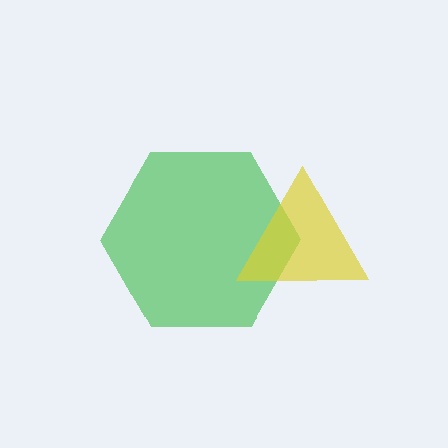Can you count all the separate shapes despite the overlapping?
Yes, there are 2 separate shapes.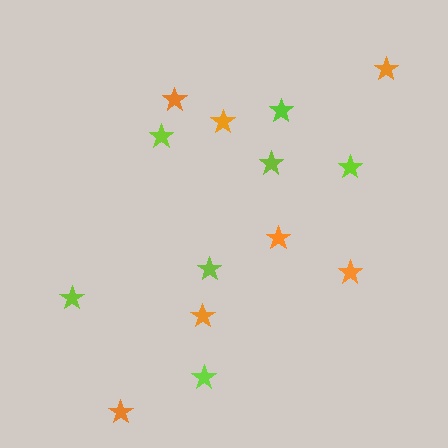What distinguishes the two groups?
There are 2 groups: one group of lime stars (7) and one group of orange stars (7).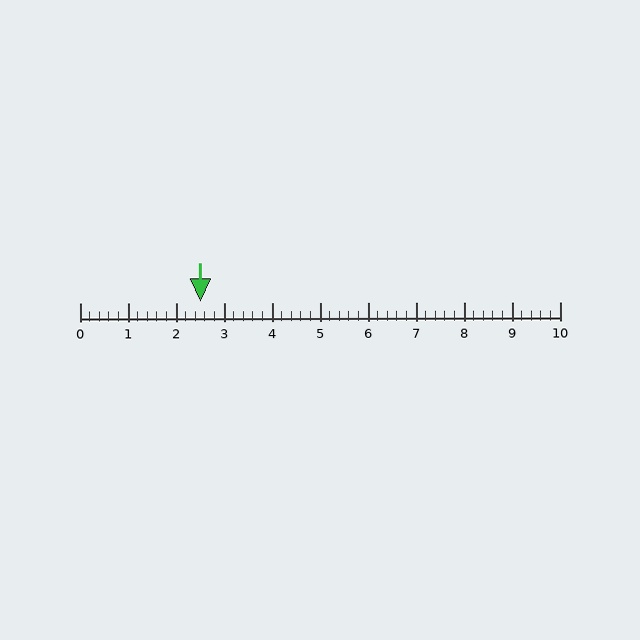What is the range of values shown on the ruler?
The ruler shows values from 0 to 10.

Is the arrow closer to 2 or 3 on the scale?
The arrow is closer to 3.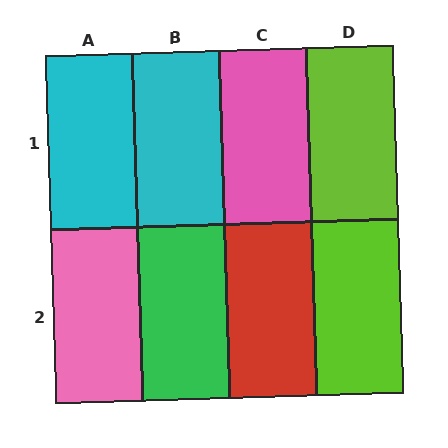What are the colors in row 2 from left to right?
Pink, green, red, lime.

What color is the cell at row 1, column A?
Cyan.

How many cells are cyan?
2 cells are cyan.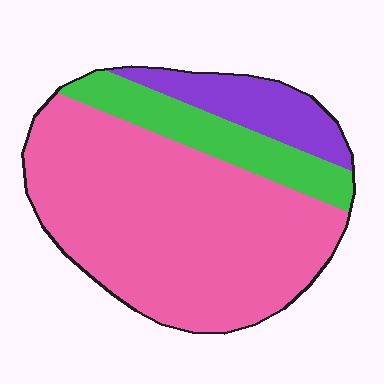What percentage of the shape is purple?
Purple takes up about one eighth (1/8) of the shape.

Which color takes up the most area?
Pink, at roughly 70%.